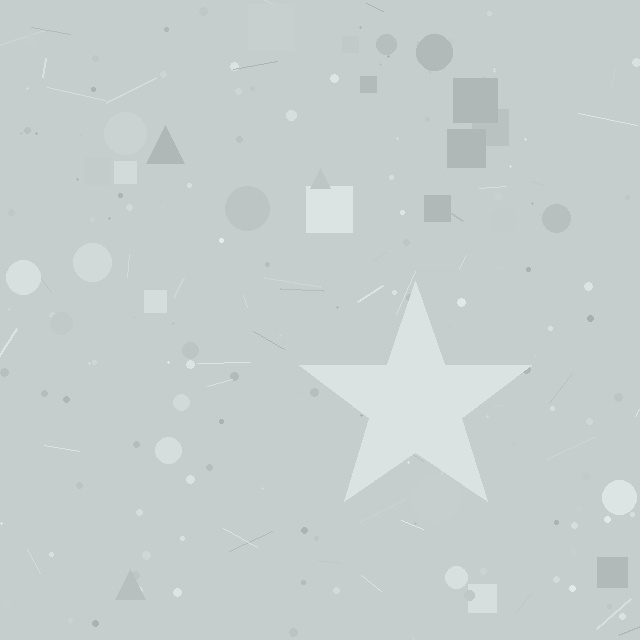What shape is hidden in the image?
A star is hidden in the image.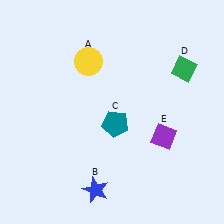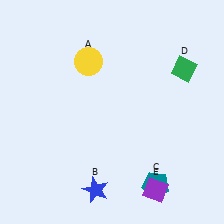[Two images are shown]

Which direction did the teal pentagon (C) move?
The teal pentagon (C) moved down.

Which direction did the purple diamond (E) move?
The purple diamond (E) moved down.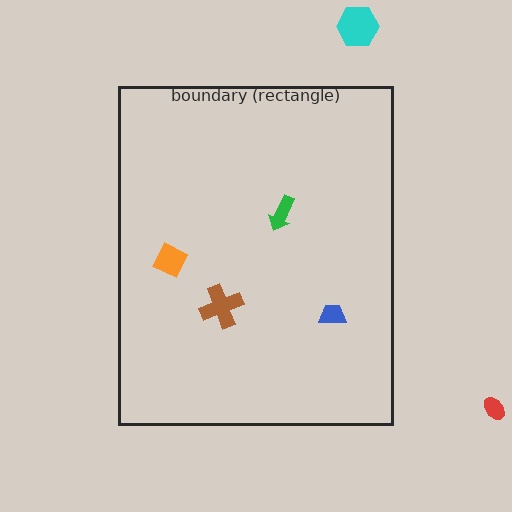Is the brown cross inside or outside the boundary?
Inside.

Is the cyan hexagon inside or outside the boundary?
Outside.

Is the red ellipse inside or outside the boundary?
Outside.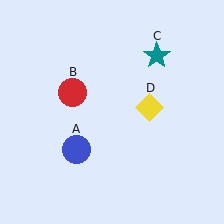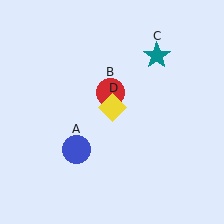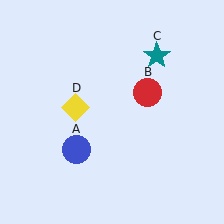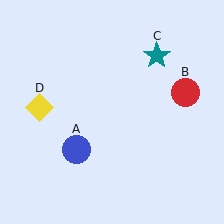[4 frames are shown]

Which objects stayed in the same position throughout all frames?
Blue circle (object A) and teal star (object C) remained stationary.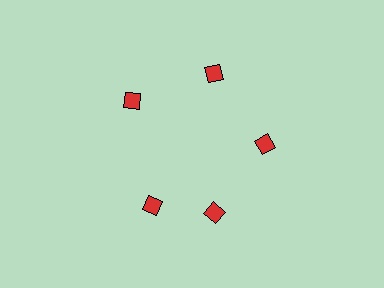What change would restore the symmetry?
The symmetry would be restored by rotating it back into even spacing with its neighbors so that all 5 diamonds sit at equal angles and equal distance from the center.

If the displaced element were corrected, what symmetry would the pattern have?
It would have 5-fold rotational symmetry — the pattern would map onto itself every 72 degrees.